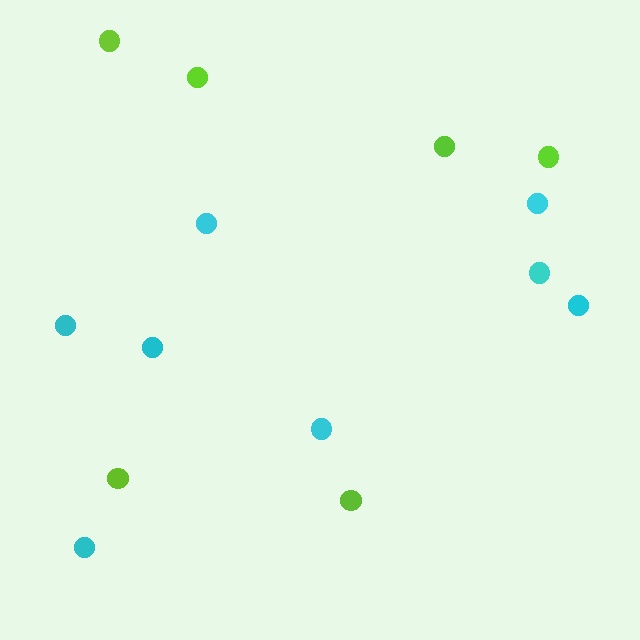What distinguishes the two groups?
There are 2 groups: one group of lime circles (6) and one group of cyan circles (8).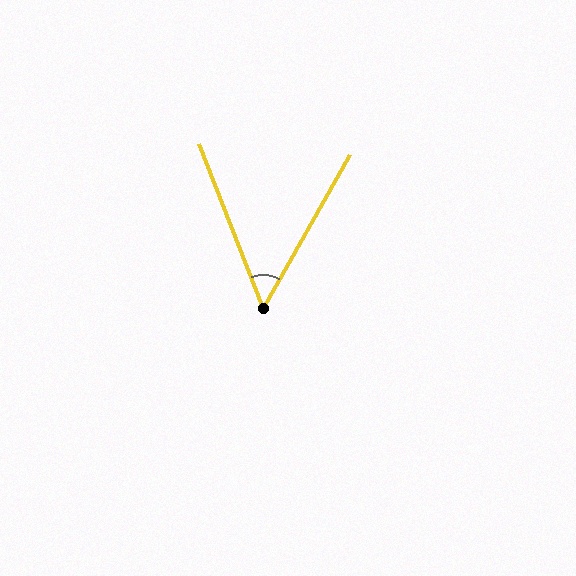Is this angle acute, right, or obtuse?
It is acute.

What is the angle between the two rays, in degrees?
Approximately 51 degrees.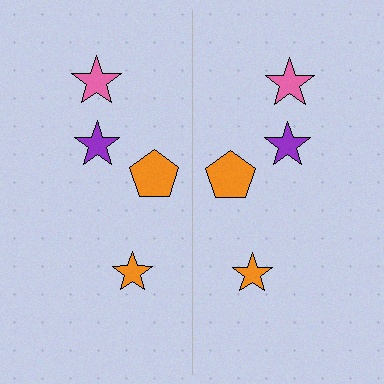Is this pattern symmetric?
Yes, this pattern has bilateral (reflection) symmetry.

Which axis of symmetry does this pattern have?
The pattern has a vertical axis of symmetry running through the center of the image.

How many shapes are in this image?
There are 8 shapes in this image.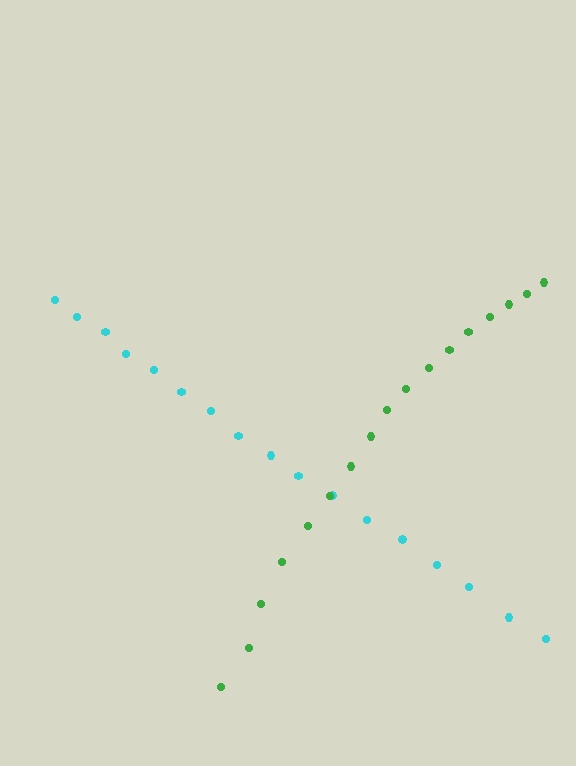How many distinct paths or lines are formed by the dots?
There are 2 distinct paths.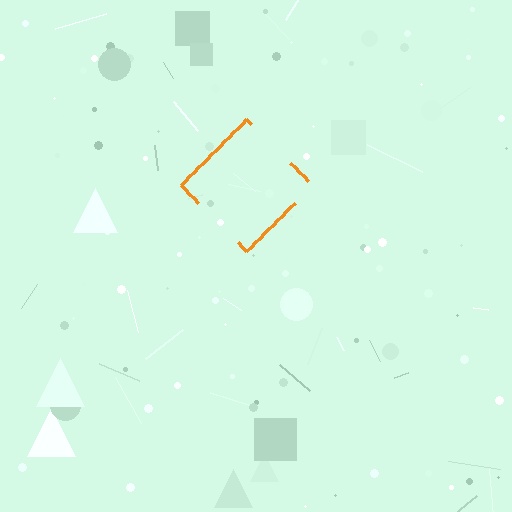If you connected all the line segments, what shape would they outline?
They would outline a diamond.